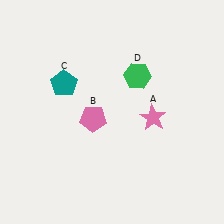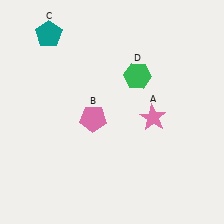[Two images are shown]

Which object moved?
The teal pentagon (C) moved up.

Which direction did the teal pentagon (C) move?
The teal pentagon (C) moved up.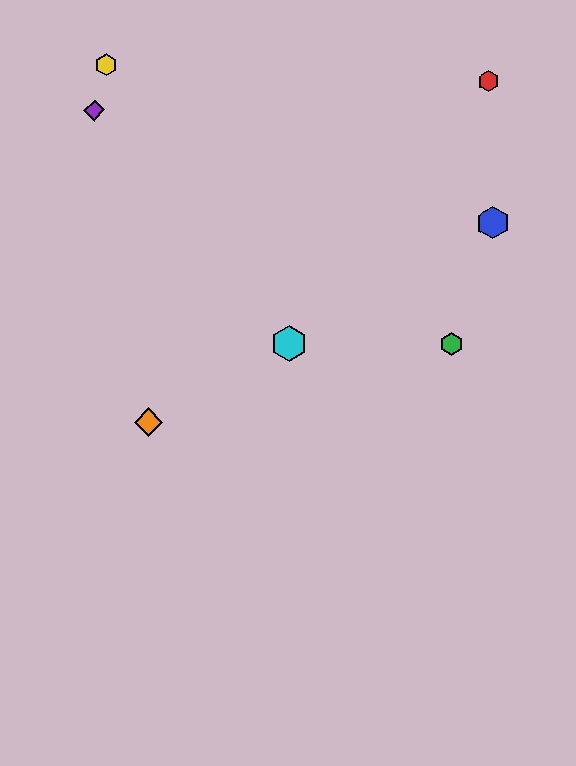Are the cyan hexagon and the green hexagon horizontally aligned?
Yes, both are at y≈344.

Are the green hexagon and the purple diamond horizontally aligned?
No, the green hexagon is at y≈343 and the purple diamond is at y≈110.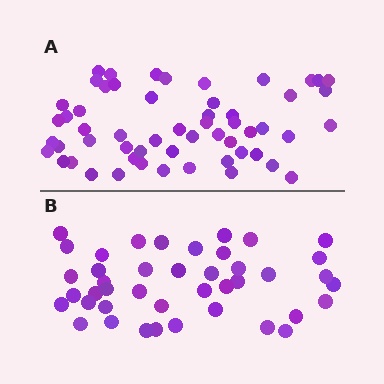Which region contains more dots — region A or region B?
Region A (the top region) has more dots.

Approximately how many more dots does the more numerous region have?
Region A has approximately 15 more dots than region B.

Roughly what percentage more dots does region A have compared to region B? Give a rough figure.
About 35% more.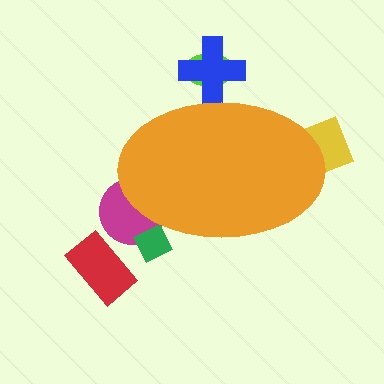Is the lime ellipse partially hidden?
Yes, the lime ellipse is partially hidden behind the orange ellipse.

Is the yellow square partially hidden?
Yes, the yellow square is partially hidden behind the orange ellipse.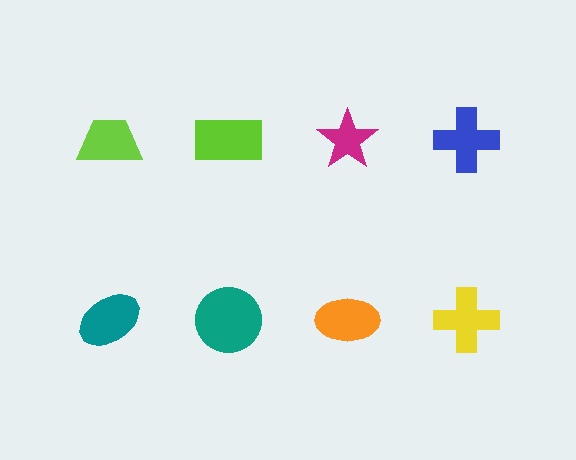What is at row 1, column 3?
A magenta star.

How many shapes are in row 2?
4 shapes.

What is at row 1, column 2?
A lime rectangle.